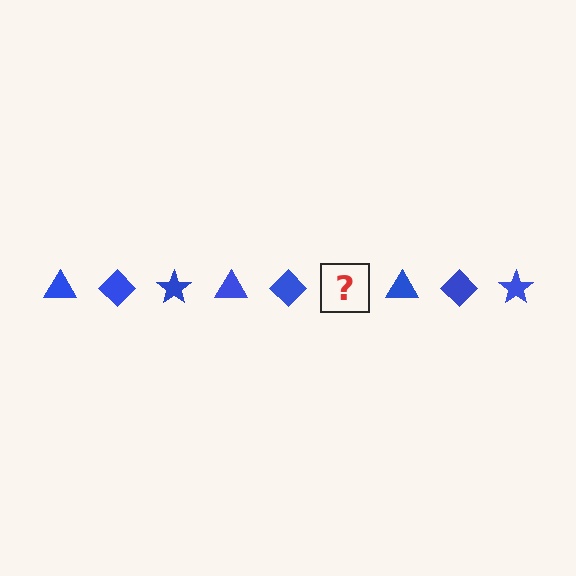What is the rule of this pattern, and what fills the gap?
The rule is that the pattern cycles through triangle, diamond, star shapes in blue. The gap should be filled with a blue star.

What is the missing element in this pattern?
The missing element is a blue star.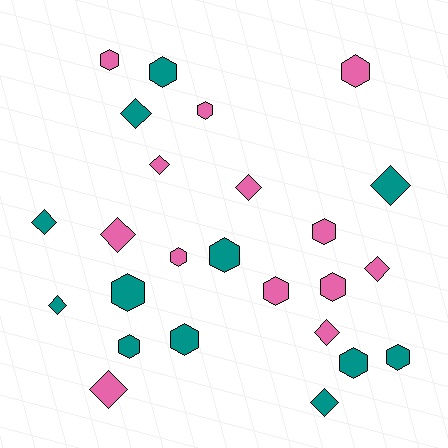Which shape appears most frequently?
Hexagon, with 14 objects.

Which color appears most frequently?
Pink, with 13 objects.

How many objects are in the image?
There are 25 objects.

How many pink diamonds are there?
There are 6 pink diamonds.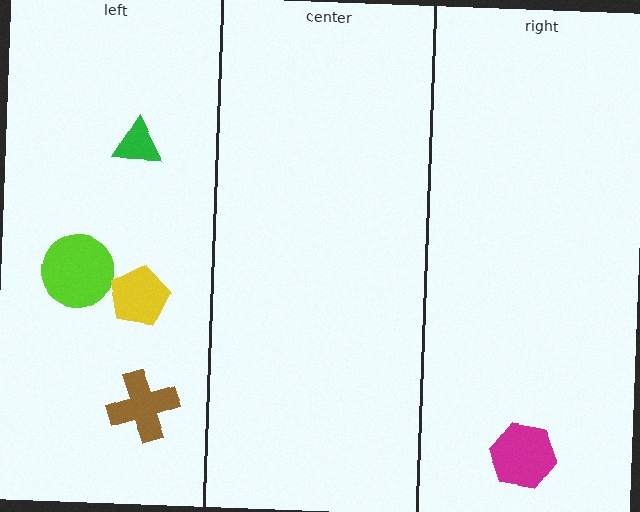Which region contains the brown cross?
The left region.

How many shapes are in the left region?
4.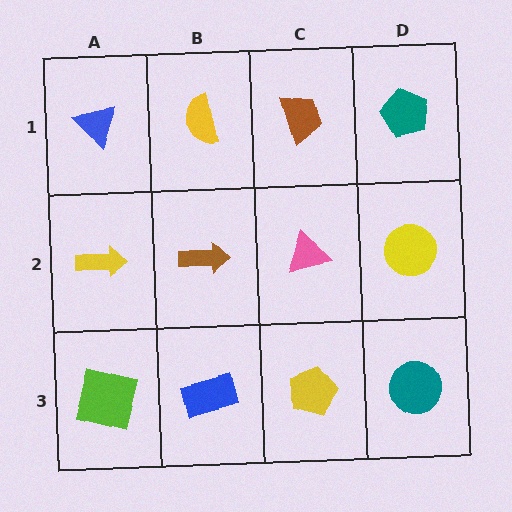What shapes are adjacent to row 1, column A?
A yellow arrow (row 2, column A), a yellow semicircle (row 1, column B).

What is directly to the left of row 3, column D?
A yellow pentagon.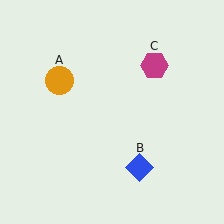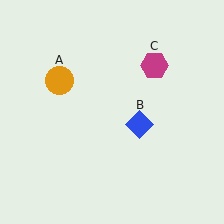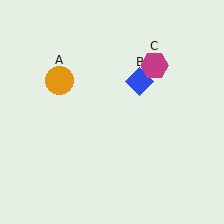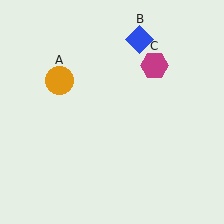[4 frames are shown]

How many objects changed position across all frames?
1 object changed position: blue diamond (object B).